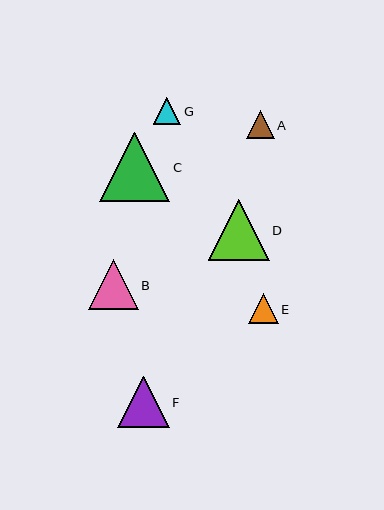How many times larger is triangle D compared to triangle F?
Triangle D is approximately 1.2 times the size of triangle F.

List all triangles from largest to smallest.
From largest to smallest: C, D, F, B, E, A, G.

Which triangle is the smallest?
Triangle G is the smallest with a size of approximately 27 pixels.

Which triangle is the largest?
Triangle C is the largest with a size of approximately 70 pixels.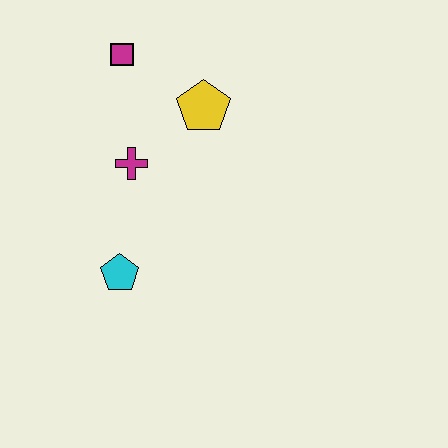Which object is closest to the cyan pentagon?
The magenta cross is closest to the cyan pentagon.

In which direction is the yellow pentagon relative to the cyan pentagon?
The yellow pentagon is above the cyan pentagon.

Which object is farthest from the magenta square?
The cyan pentagon is farthest from the magenta square.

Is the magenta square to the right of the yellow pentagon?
No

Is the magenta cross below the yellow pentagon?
Yes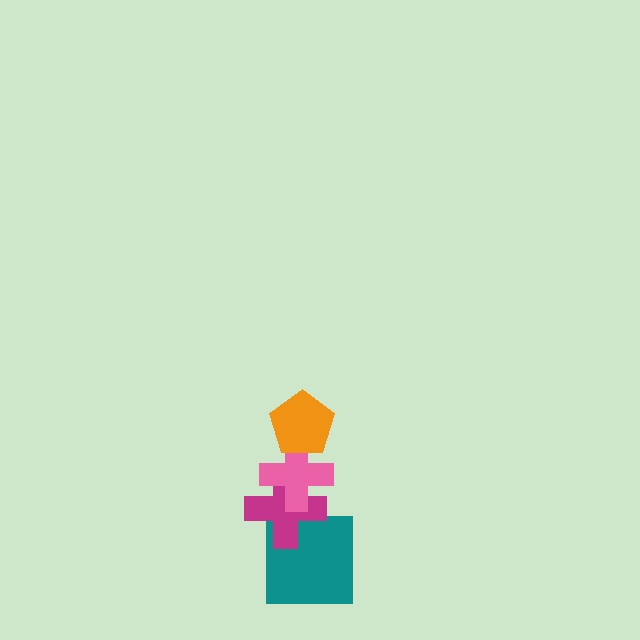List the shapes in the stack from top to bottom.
From top to bottom: the orange pentagon, the pink cross, the magenta cross, the teal square.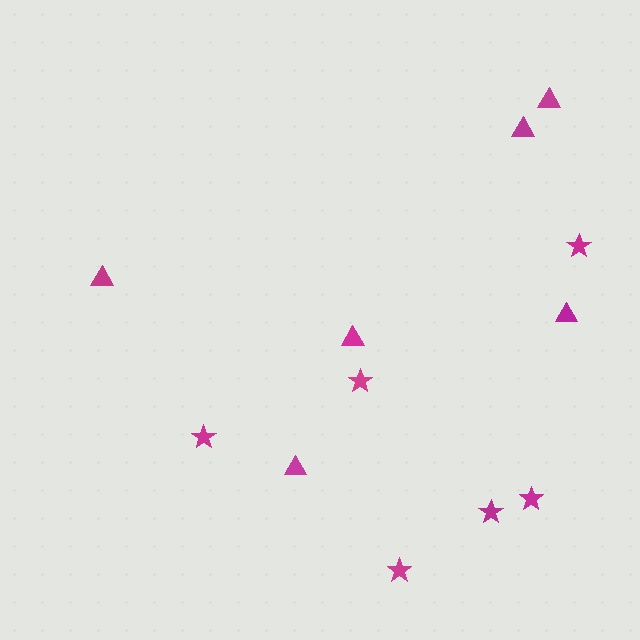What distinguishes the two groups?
There are 2 groups: one group of stars (6) and one group of triangles (6).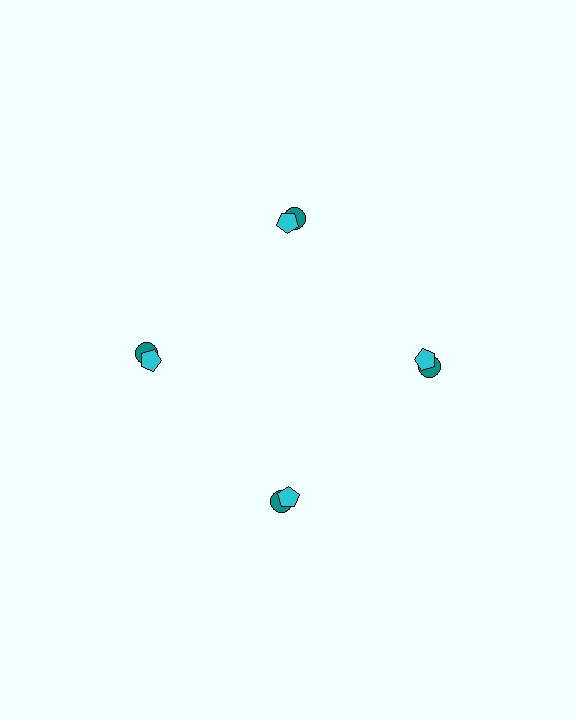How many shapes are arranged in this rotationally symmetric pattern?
There are 8 shapes, arranged in 4 groups of 2.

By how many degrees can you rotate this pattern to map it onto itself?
The pattern maps onto itself every 90 degrees of rotation.